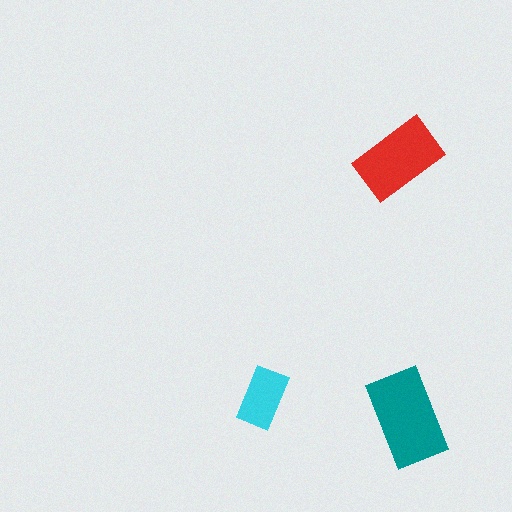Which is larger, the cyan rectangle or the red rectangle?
The red one.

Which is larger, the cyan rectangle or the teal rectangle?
The teal one.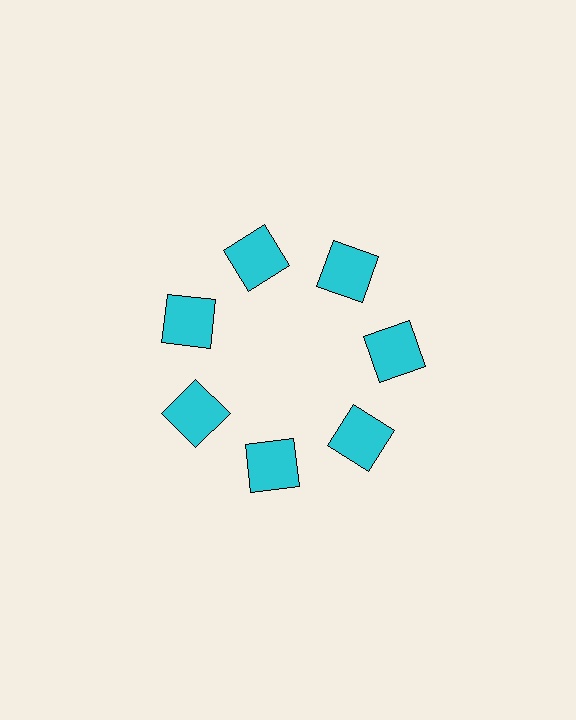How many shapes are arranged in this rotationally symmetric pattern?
There are 7 shapes, arranged in 7 groups of 1.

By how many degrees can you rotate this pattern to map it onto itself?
The pattern maps onto itself every 51 degrees of rotation.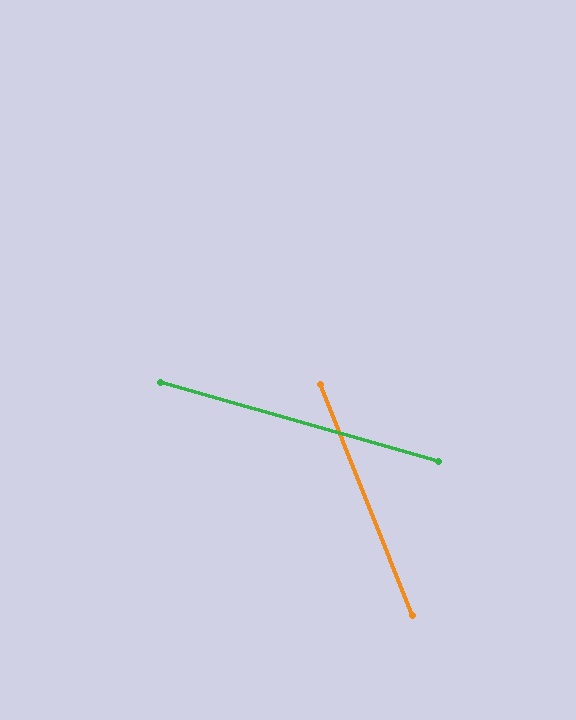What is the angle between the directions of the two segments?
Approximately 52 degrees.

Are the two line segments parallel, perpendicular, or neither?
Neither parallel nor perpendicular — they differ by about 52°.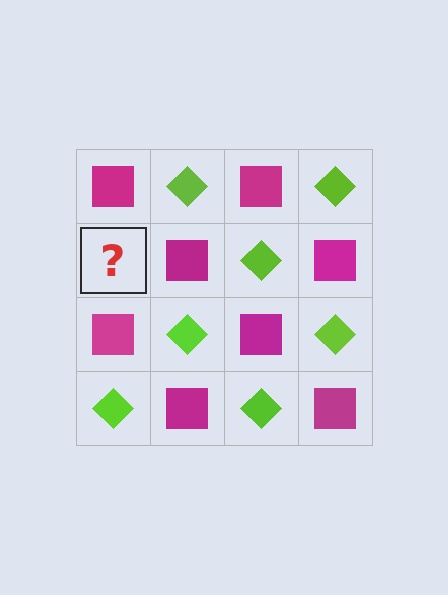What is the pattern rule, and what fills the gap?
The rule is that it alternates magenta square and lime diamond in a checkerboard pattern. The gap should be filled with a lime diamond.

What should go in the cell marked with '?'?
The missing cell should contain a lime diamond.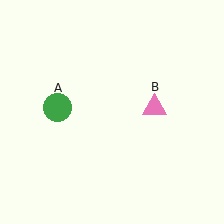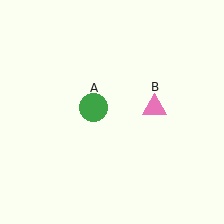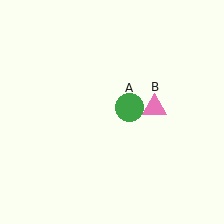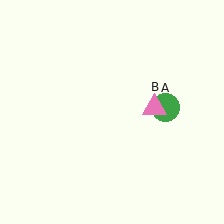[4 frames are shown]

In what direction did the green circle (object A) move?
The green circle (object A) moved right.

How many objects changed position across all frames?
1 object changed position: green circle (object A).